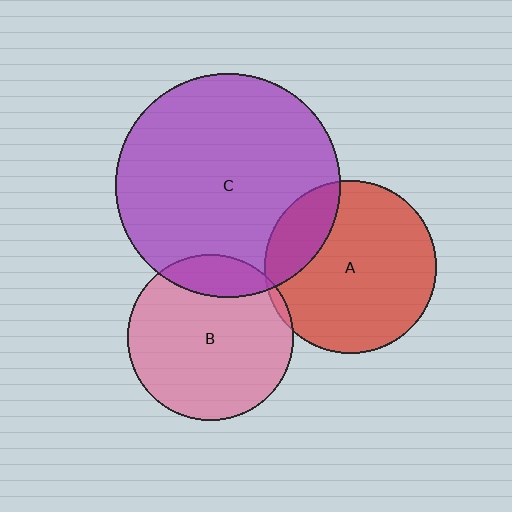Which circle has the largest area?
Circle C (purple).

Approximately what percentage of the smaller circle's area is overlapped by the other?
Approximately 20%.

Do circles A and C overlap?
Yes.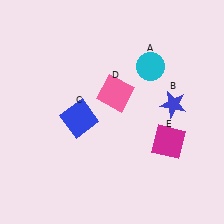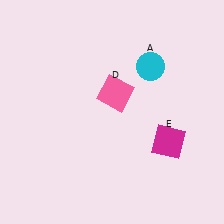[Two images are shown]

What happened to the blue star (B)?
The blue star (B) was removed in Image 2. It was in the top-right area of Image 1.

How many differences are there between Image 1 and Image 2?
There are 2 differences between the two images.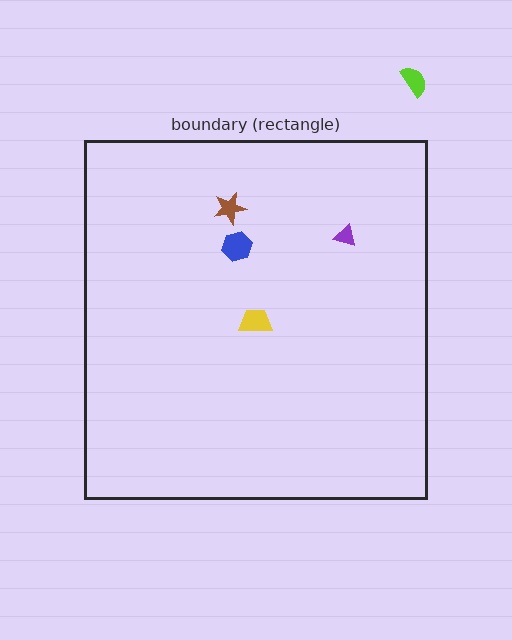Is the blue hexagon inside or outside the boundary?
Inside.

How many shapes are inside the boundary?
4 inside, 1 outside.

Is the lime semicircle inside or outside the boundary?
Outside.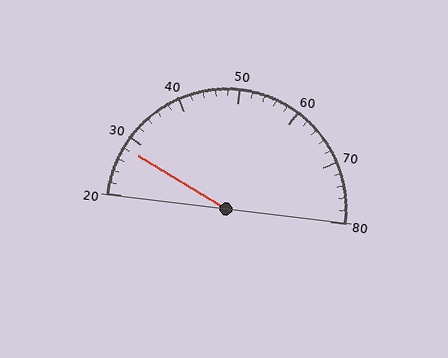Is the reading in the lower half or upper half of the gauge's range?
The reading is in the lower half of the range (20 to 80).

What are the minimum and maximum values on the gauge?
The gauge ranges from 20 to 80.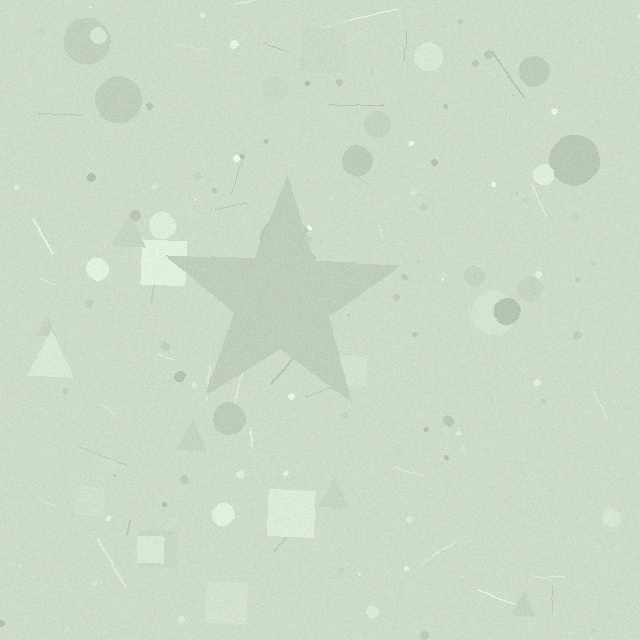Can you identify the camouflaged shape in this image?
The camouflaged shape is a star.